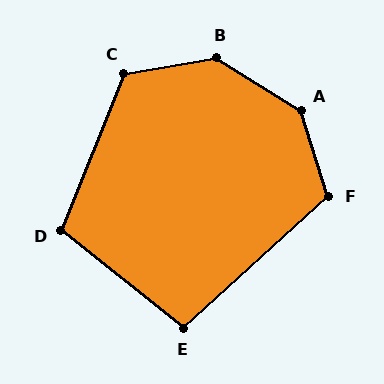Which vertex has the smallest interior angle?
E, at approximately 99 degrees.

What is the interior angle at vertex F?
Approximately 115 degrees (obtuse).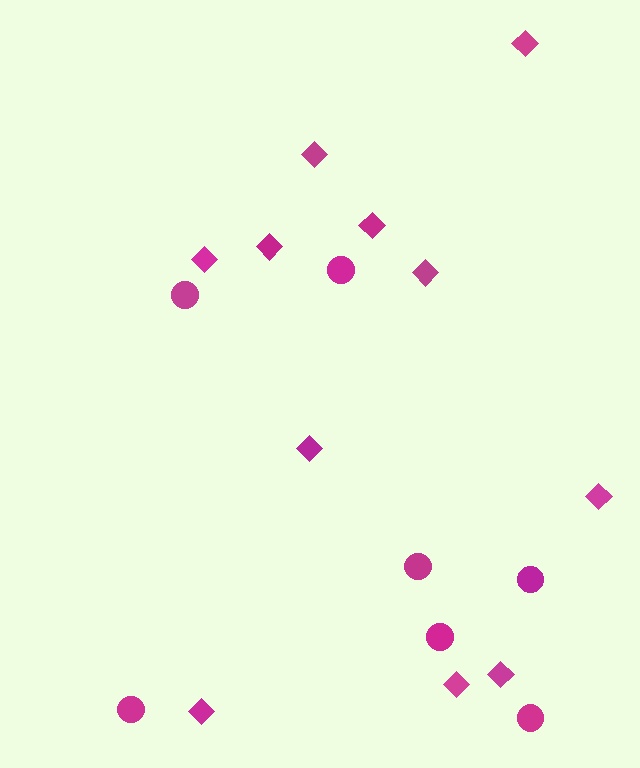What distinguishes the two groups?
There are 2 groups: one group of circles (7) and one group of diamonds (11).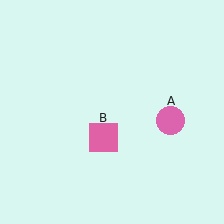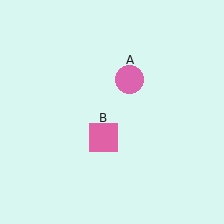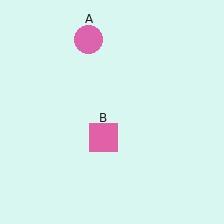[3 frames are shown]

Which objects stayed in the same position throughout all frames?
Pink square (object B) remained stationary.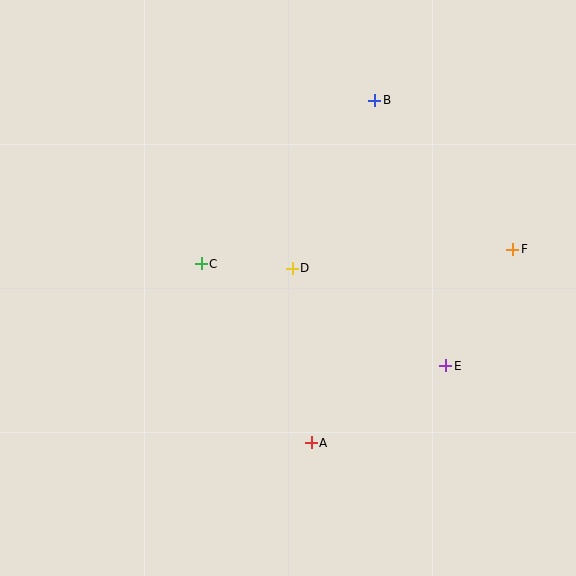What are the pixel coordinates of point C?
Point C is at (201, 264).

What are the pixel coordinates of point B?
Point B is at (375, 100).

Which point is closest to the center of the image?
Point D at (292, 268) is closest to the center.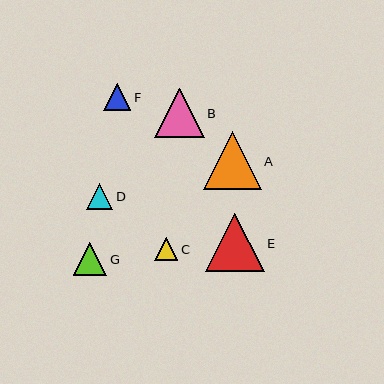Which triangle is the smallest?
Triangle C is the smallest with a size of approximately 23 pixels.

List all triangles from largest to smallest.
From largest to smallest: E, A, B, G, F, D, C.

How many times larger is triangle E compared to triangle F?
Triangle E is approximately 2.2 times the size of triangle F.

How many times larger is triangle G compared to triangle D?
Triangle G is approximately 1.3 times the size of triangle D.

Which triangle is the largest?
Triangle E is the largest with a size of approximately 59 pixels.